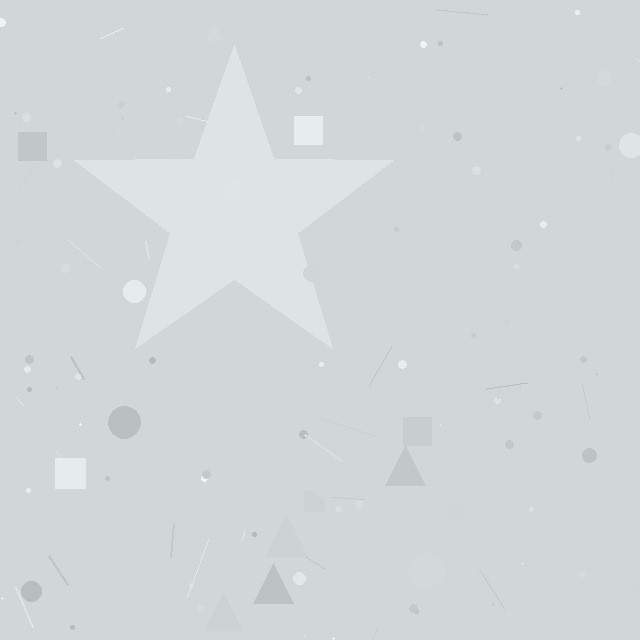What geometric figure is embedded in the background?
A star is embedded in the background.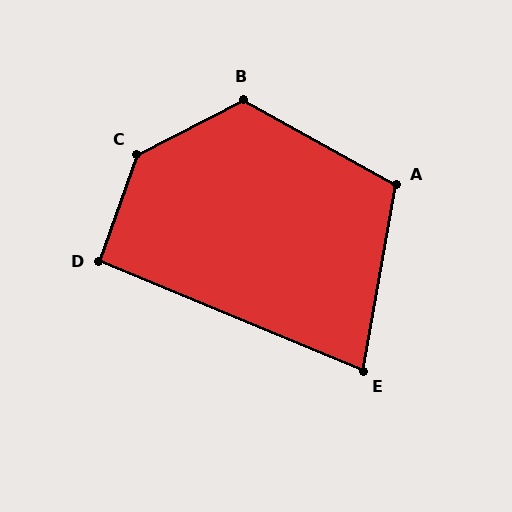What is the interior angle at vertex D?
Approximately 93 degrees (approximately right).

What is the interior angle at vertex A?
Approximately 109 degrees (obtuse).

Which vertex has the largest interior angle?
C, at approximately 136 degrees.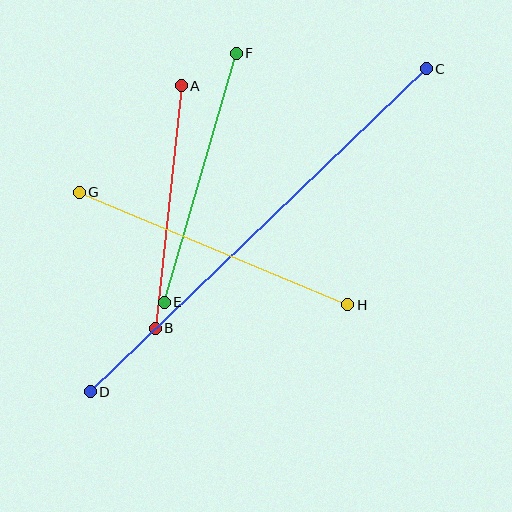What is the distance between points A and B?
The distance is approximately 244 pixels.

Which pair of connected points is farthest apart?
Points C and D are farthest apart.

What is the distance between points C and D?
The distance is approximately 466 pixels.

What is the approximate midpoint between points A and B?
The midpoint is at approximately (168, 207) pixels.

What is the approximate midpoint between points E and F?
The midpoint is at approximately (200, 178) pixels.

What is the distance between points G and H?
The distance is approximately 291 pixels.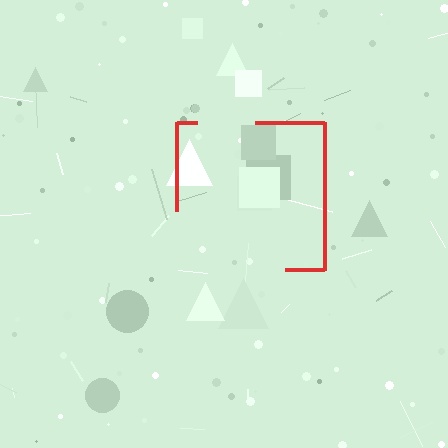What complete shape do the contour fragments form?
The contour fragments form a square.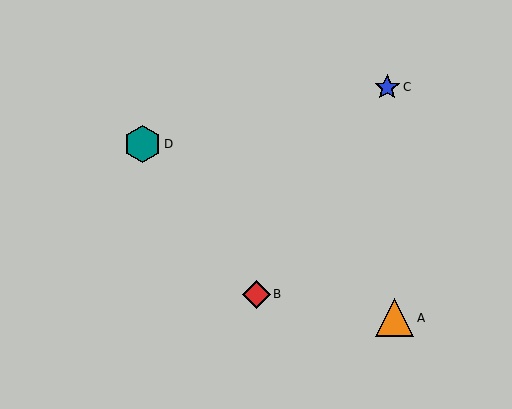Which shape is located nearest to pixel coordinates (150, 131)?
The teal hexagon (labeled D) at (143, 144) is nearest to that location.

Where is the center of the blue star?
The center of the blue star is at (387, 87).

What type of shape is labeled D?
Shape D is a teal hexagon.